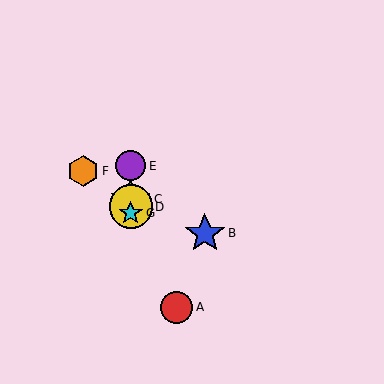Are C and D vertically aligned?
Yes, both are at x≈131.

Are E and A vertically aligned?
No, E is at x≈131 and A is at x≈177.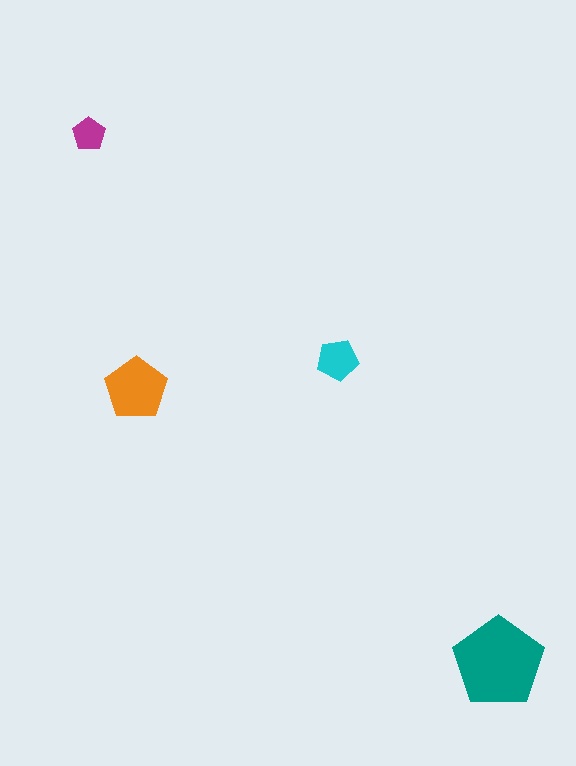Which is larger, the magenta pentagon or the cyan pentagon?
The cyan one.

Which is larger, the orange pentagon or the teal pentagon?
The teal one.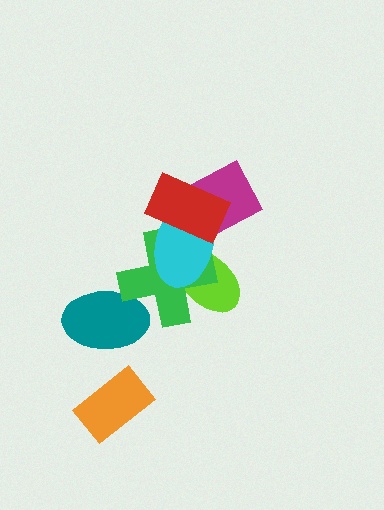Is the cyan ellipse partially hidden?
Yes, it is partially covered by another shape.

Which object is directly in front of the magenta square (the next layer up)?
The cyan ellipse is directly in front of the magenta square.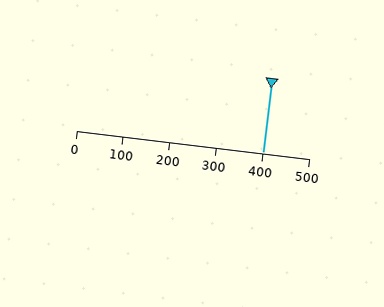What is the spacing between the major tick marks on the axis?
The major ticks are spaced 100 apart.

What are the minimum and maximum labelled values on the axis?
The axis runs from 0 to 500.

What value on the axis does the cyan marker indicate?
The marker indicates approximately 400.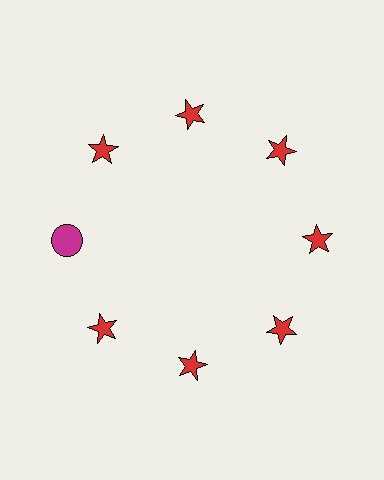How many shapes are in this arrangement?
There are 8 shapes arranged in a ring pattern.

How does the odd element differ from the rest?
It differs in both color (magenta instead of red) and shape (circle instead of star).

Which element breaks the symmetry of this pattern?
The magenta circle at roughly the 9 o'clock position breaks the symmetry. All other shapes are red stars.